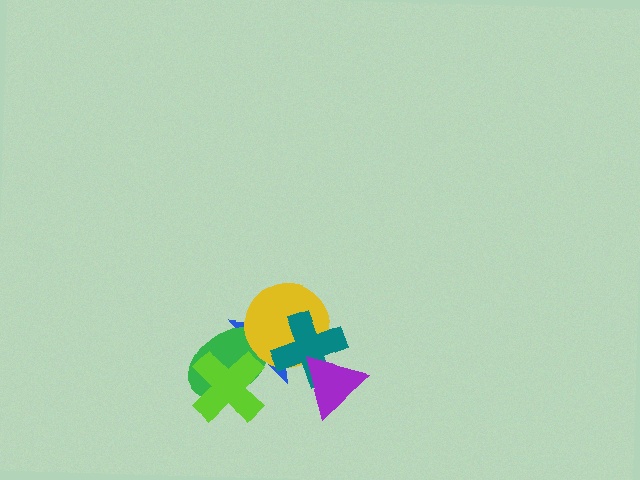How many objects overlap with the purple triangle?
1 object overlaps with the purple triangle.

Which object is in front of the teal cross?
The purple triangle is in front of the teal cross.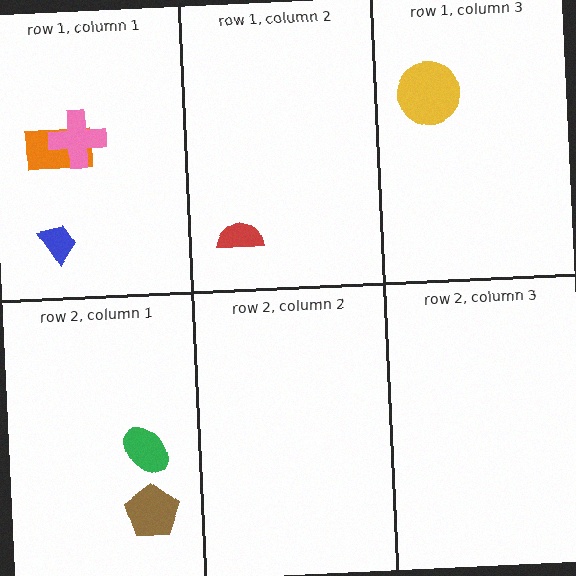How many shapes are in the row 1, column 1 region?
3.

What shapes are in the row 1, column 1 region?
The blue trapezoid, the orange rectangle, the pink cross.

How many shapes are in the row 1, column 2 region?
1.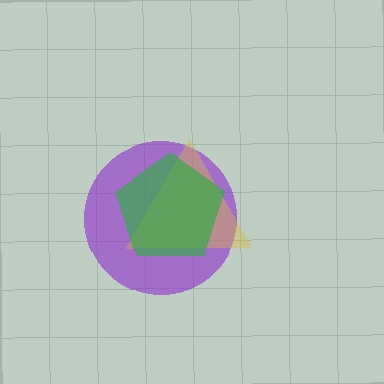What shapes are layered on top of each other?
The layered shapes are: a purple circle, a yellow triangle, a green pentagon.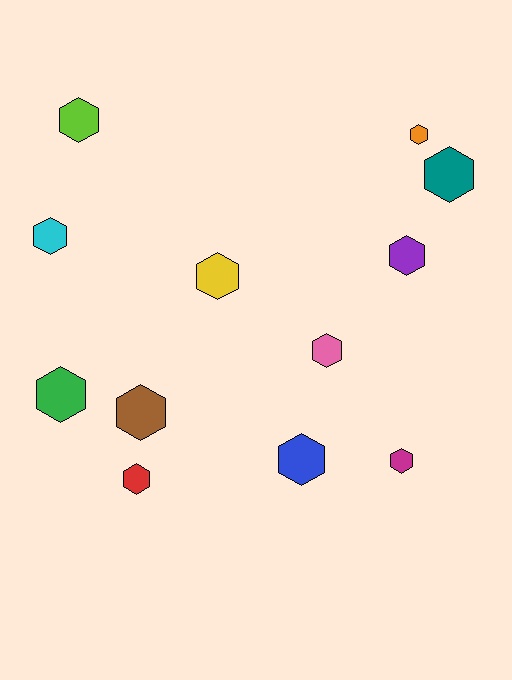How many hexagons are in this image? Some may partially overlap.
There are 12 hexagons.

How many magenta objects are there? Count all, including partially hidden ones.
There is 1 magenta object.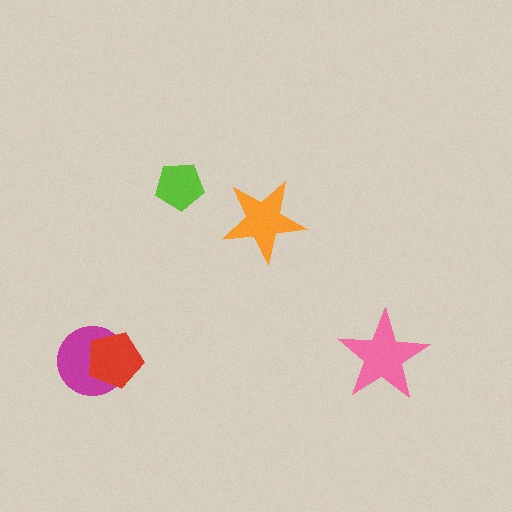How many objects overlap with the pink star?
0 objects overlap with the pink star.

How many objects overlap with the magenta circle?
1 object overlaps with the magenta circle.